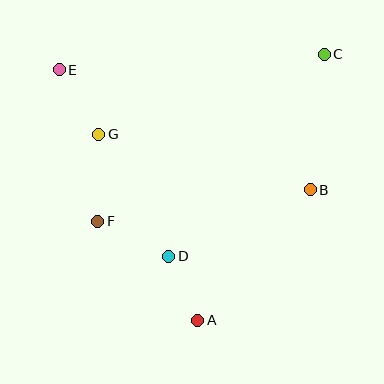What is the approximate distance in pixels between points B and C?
The distance between B and C is approximately 136 pixels.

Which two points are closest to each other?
Points A and D are closest to each other.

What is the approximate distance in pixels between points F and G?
The distance between F and G is approximately 87 pixels.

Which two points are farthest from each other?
Points A and C are farthest from each other.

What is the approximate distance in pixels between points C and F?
The distance between C and F is approximately 281 pixels.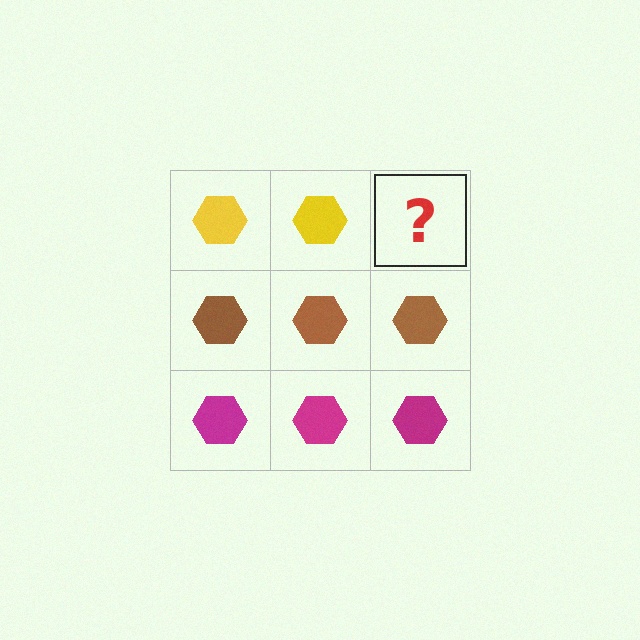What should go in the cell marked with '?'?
The missing cell should contain a yellow hexagon.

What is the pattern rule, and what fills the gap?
The rule is that each row has a consistent color. The gap should be filled with a yellow hexagon.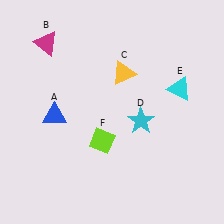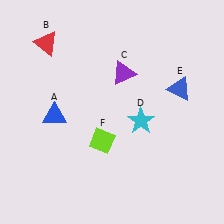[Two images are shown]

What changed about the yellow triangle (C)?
In Image 1, C is yellow. In Image 2, it changed to purple.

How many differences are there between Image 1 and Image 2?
There are 3 differences between the two images.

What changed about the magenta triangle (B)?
In Image 1, B is magenta. In Image 2, it changed to red.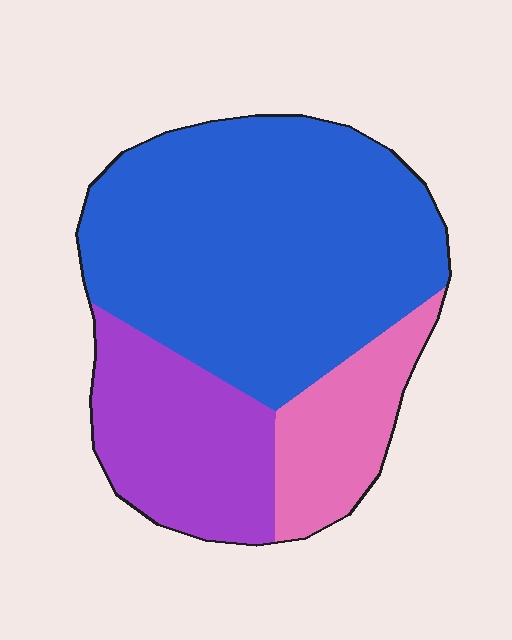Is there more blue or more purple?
Blue.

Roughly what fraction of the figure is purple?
Purple covers 24% of the figure.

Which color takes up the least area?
Pink, at roughly 15%.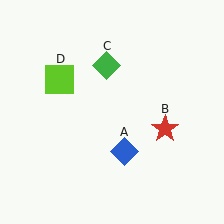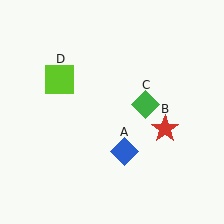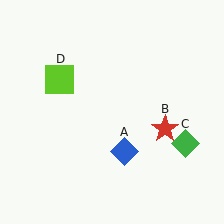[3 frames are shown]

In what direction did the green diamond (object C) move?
The green diamond (object C) moved down and to the right.